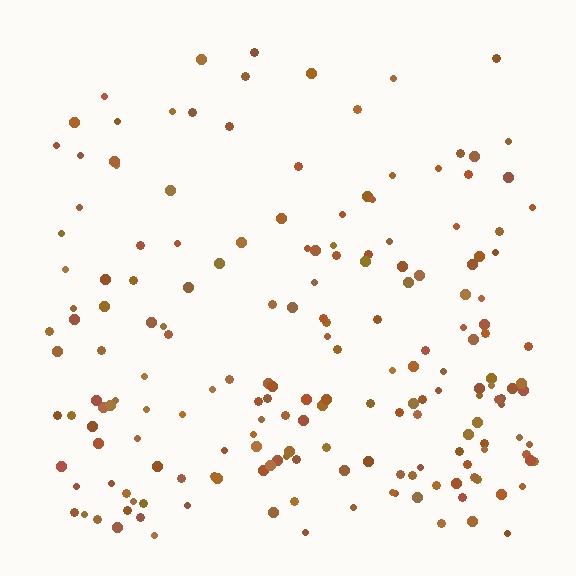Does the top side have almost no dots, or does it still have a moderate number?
Still a moderate number, just noticeably fewer than the bottom.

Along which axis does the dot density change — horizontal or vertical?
Vertical.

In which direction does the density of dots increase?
From top to bottom, with the bottom side densest.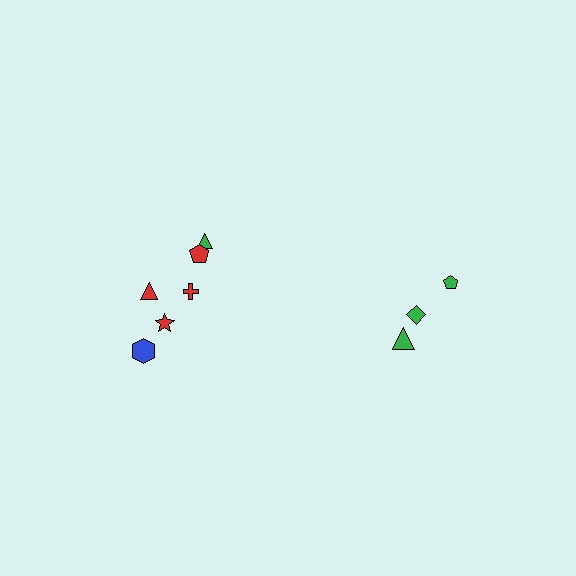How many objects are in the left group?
There are 6 objects.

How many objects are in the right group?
There are 3 objects.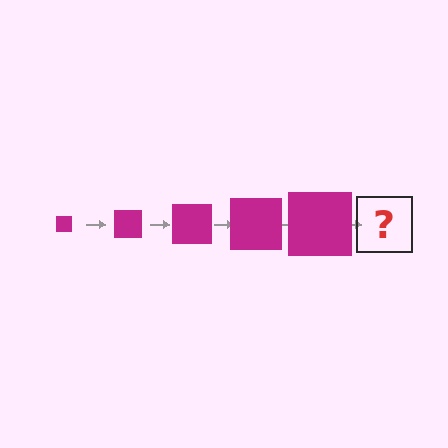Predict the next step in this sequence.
The next step is a magenta square, larger than the previous one.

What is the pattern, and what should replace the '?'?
The pattern is that the square gets progressively larger each step. The '?' should be a magenta square, larger than the previous one.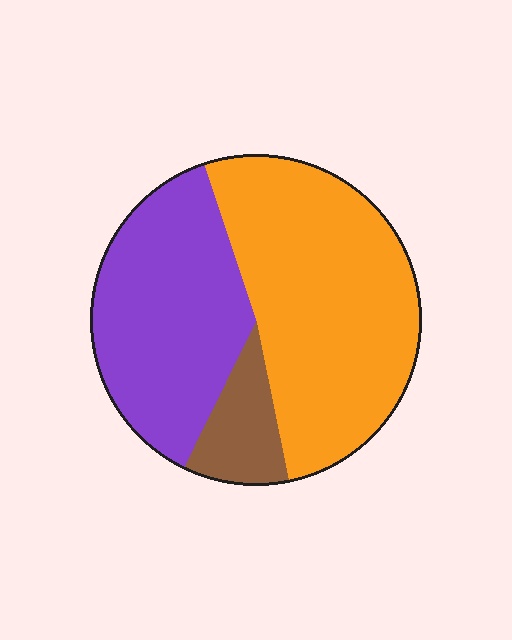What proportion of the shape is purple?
Purple takes up about three eighths (3/8) of the shape.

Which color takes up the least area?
Brown, at roughly 10%.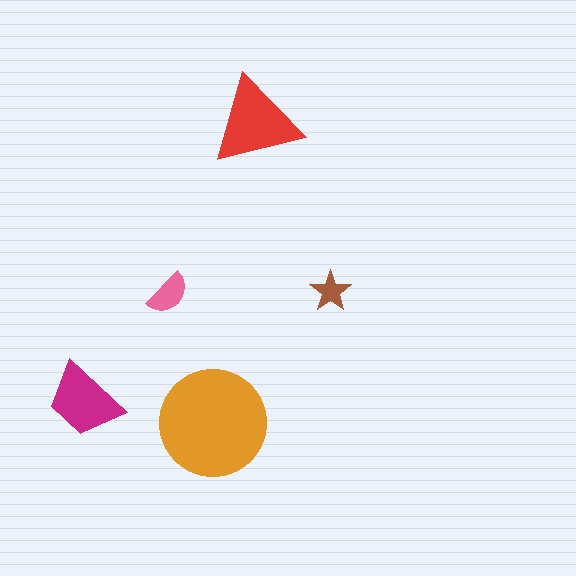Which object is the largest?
The orange circle.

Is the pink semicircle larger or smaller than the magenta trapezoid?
Smaller.